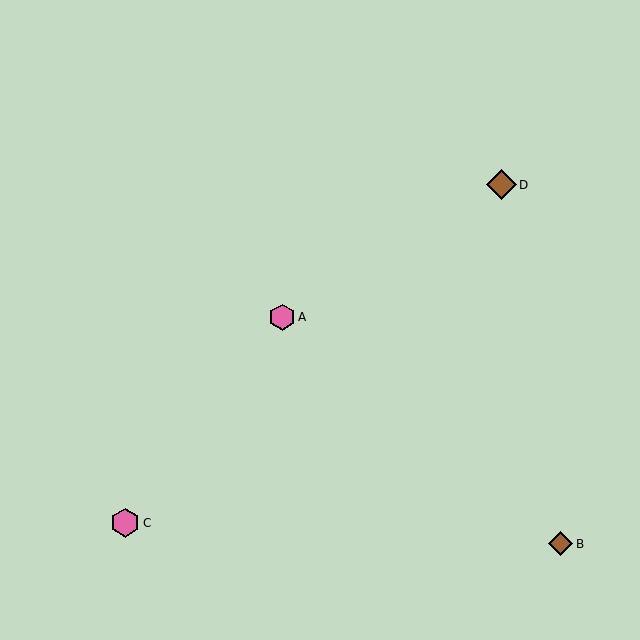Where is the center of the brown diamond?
The center of the brown diamond is at (501, 185).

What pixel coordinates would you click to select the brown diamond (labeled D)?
Click at (501, 185) to select the brown diamond D.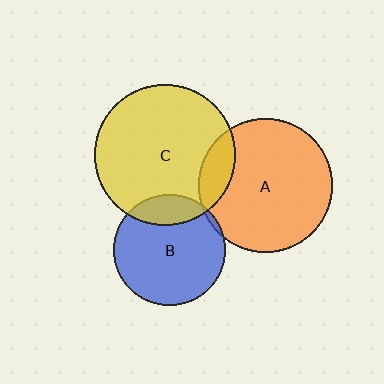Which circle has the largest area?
Circle C (yellow).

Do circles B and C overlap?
Yes.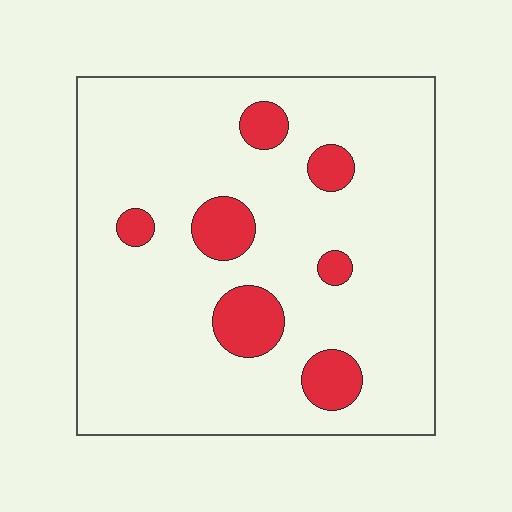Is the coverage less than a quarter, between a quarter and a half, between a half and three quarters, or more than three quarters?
Less than a quarter.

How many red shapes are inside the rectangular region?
7.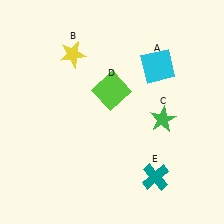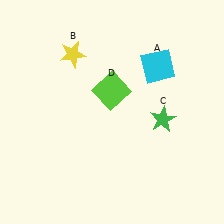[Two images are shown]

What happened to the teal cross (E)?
The teal cross (E) was removed in Image 2. It was in the bottom-right area of Image 1.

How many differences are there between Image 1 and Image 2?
There is 1 difference between the two images.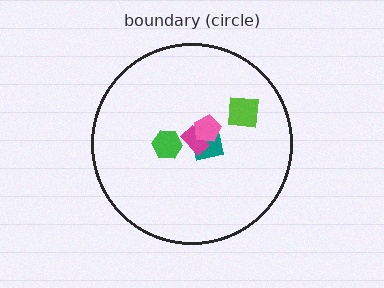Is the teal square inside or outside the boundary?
Inside.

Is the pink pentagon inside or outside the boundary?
Inside.